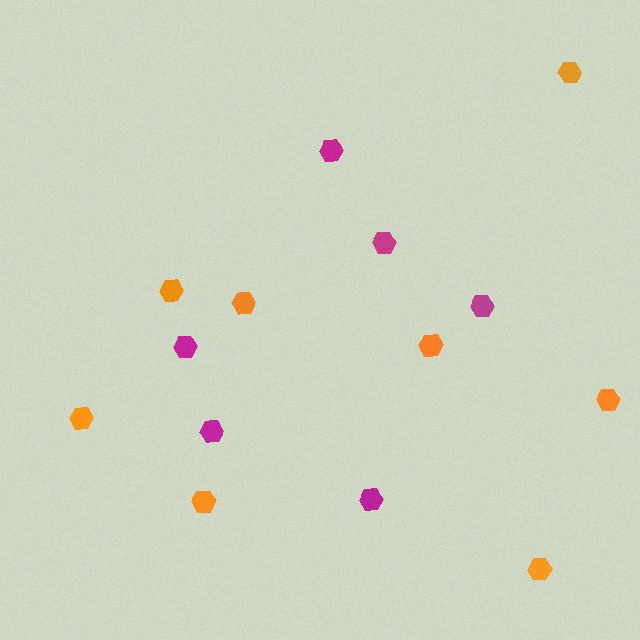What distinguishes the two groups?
There are 2 groups: one group of orange hexagons (8) and one group of magenta hexagons (6).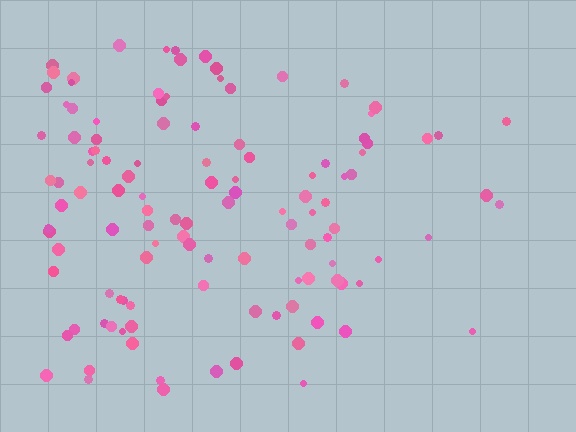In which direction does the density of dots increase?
From right to left, with the left side densest.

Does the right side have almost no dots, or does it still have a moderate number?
Still a moderate number, just noticeably fewer than the left.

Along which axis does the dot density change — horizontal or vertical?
Horizontal.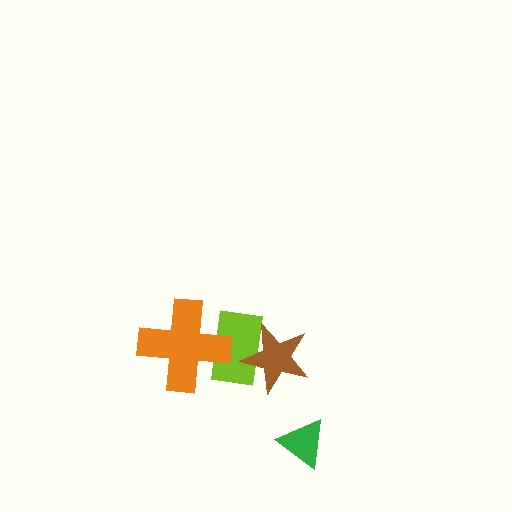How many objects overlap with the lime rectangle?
2 objects overlap with the lime rectangle.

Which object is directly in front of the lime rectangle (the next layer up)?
The brown star is directly in front of the lime rectangle.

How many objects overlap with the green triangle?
0 objects overlap with the green triangle.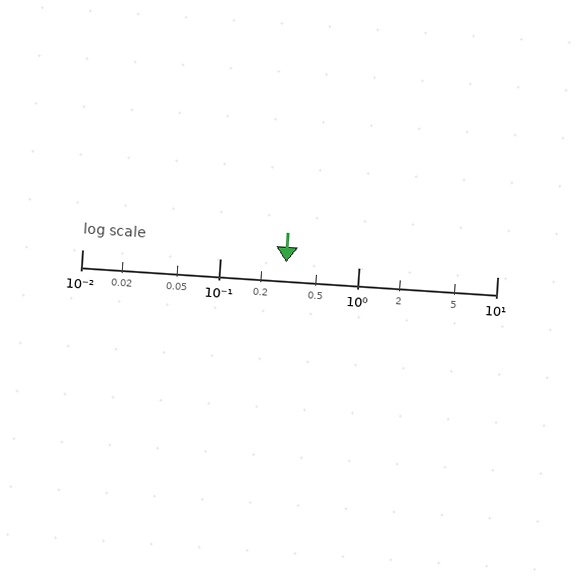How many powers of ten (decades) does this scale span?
The scale spans 3 decades, from 0.01 to 10.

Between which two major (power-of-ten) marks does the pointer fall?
The pointer is between 0.1 and 1.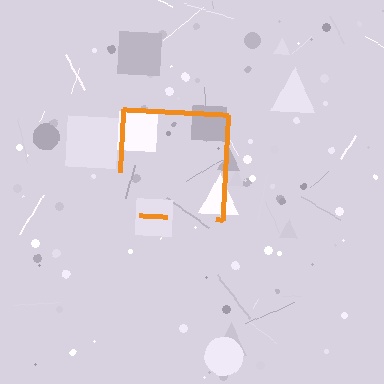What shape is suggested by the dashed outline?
The dashed outline suggests a square.